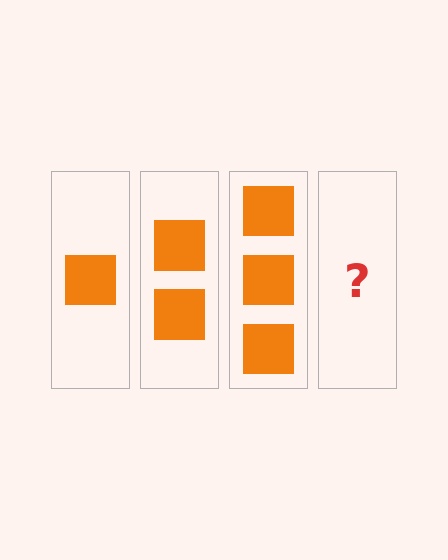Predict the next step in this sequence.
The next step is 4 squares.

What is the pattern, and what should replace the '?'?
The pattern is that each step adds one more square. The '?' should be 4 squares.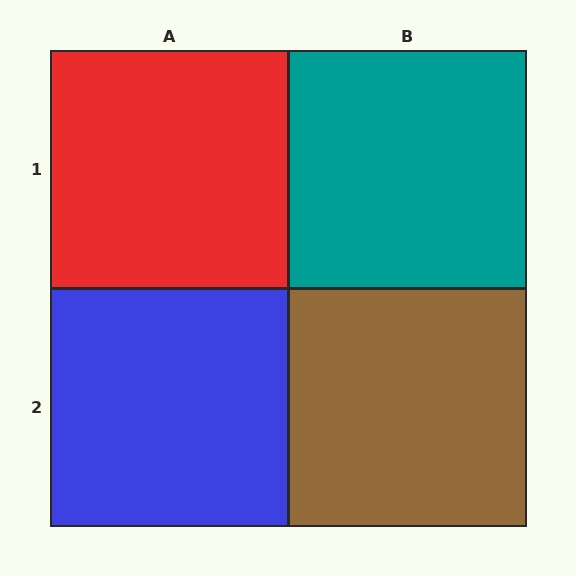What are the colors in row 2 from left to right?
Blue, brown.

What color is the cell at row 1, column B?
Teal.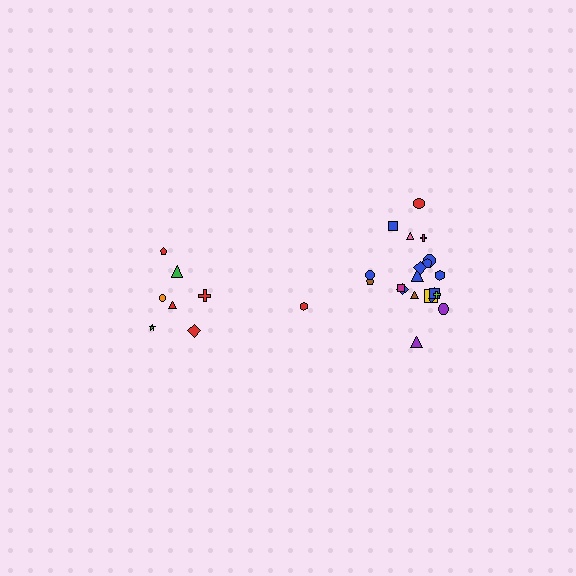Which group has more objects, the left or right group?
The right group.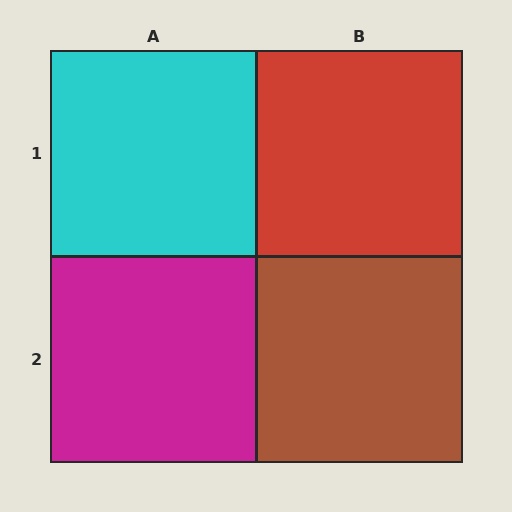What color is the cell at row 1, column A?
Cyan.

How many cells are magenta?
1 cell is magenta.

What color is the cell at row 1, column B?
Red.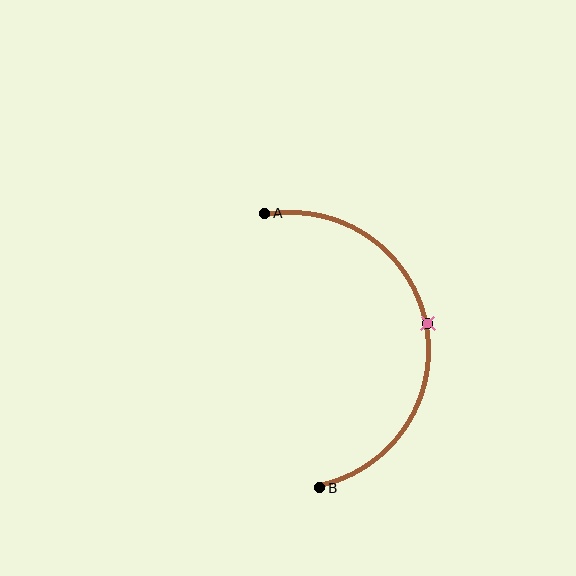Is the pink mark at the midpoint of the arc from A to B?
Yes. The pink mark lies on the arc at equal arc-length from both A and B — it is the arc midpoint.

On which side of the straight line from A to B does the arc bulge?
The arc bulges to the right of the straight line connecting A and B.